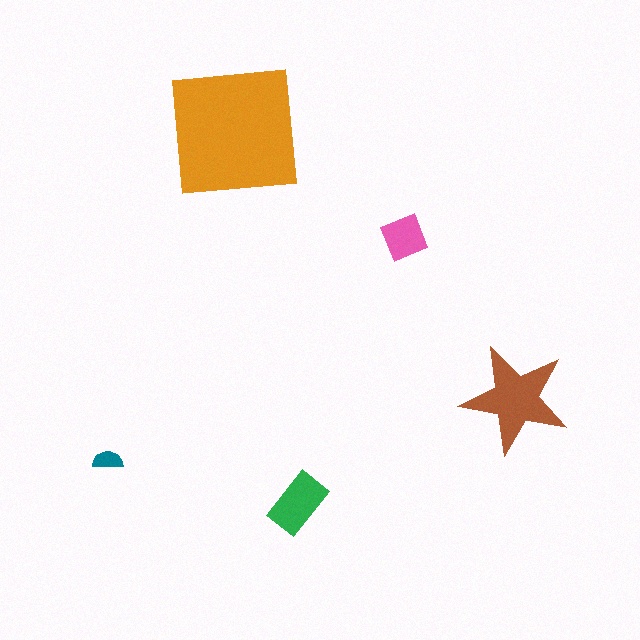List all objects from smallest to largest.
The teal semicircle, the pink diamond, the green rectangle, the brown star, the orange square.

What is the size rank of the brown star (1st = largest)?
2nd.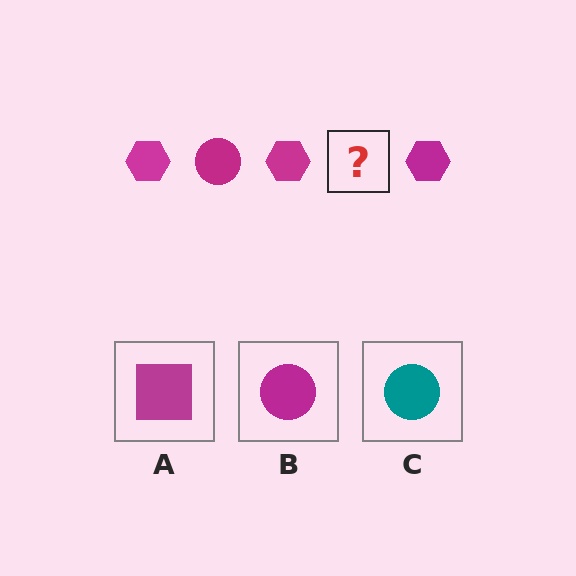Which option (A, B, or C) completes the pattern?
B.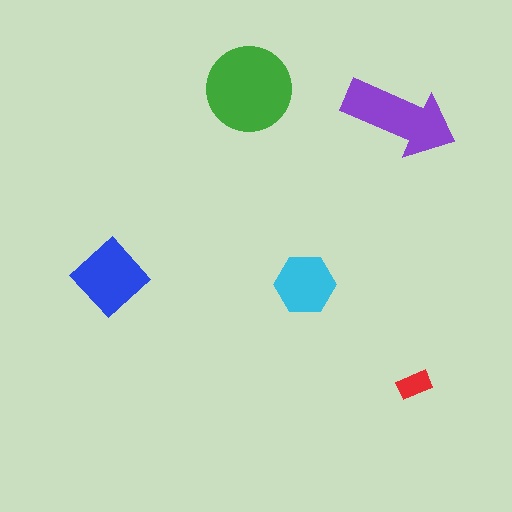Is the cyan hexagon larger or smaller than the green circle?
Smaller.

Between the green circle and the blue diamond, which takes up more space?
The green circle.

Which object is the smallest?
The red rectangle.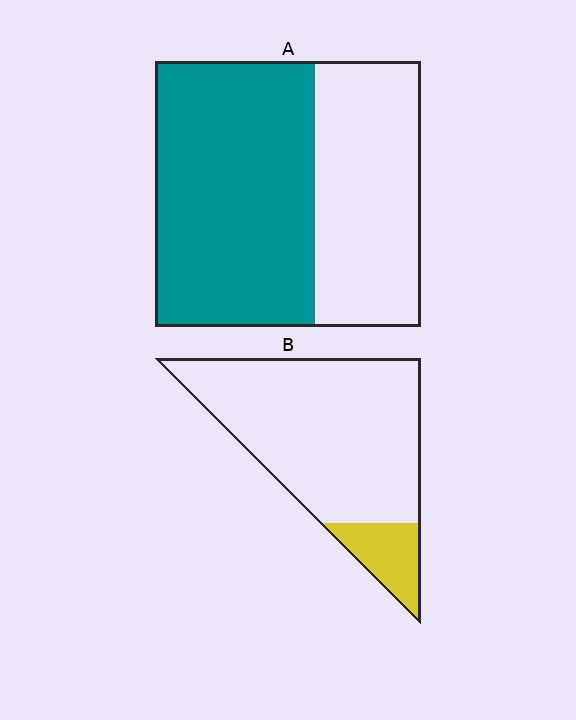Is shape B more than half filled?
No.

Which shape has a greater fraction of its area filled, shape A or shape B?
Shape A.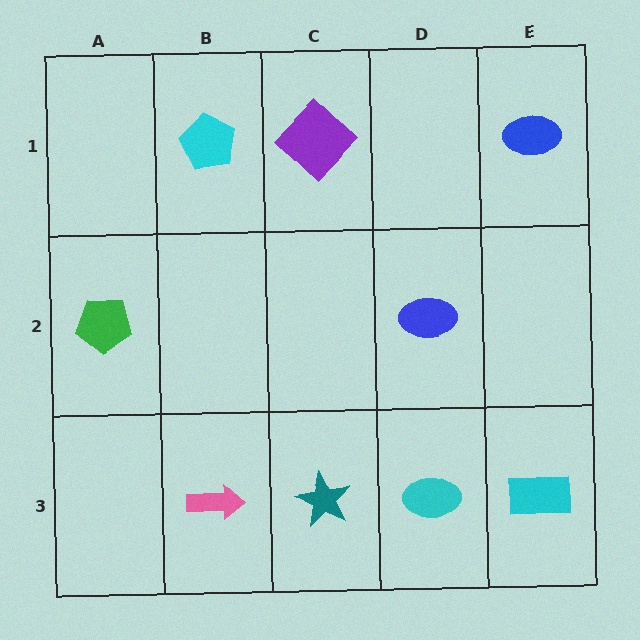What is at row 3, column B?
A pink arrow.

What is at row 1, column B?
A cyan pentagon.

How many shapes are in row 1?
3 shapes.